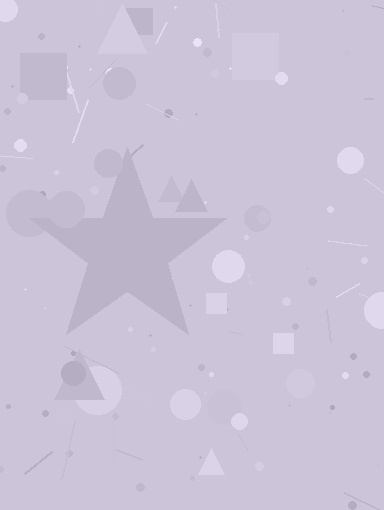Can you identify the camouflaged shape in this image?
The camouflaged shape is a star.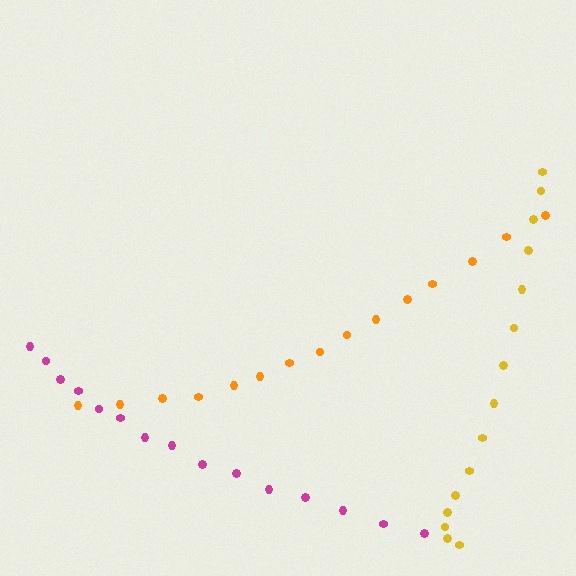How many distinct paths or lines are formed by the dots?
There are 3 distinct paths.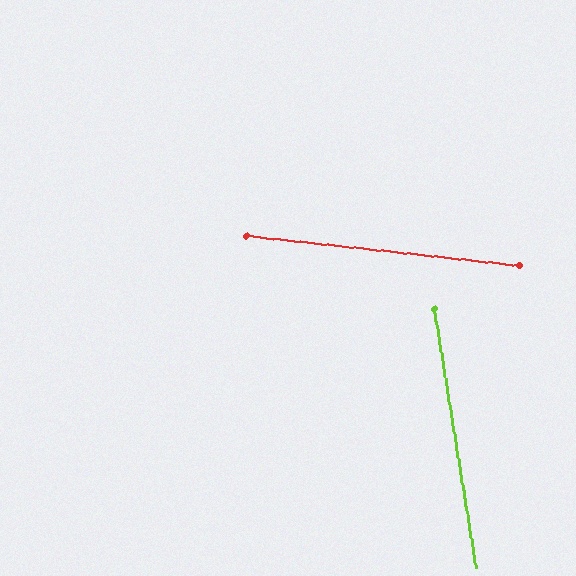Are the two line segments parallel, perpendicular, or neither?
Neither parallel nor perpendicular — they differ by about 75°.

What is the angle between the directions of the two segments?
Approximately 75 degrees.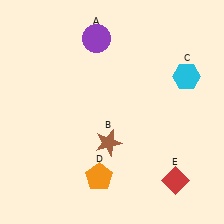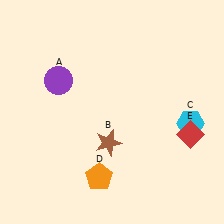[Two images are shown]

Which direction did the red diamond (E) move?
The red diamond (E) moved up.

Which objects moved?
The objects that moved are: the purple circle (A), the cyan hexagon (C), the red diamond (E).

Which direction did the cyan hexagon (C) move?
The cyan hexagon (C) moved down.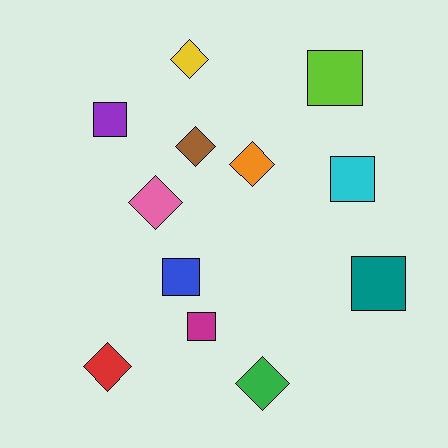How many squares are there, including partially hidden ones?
There are 6 squares.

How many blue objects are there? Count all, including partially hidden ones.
There is 1 blue object.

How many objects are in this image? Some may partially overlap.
There are 12 objects.